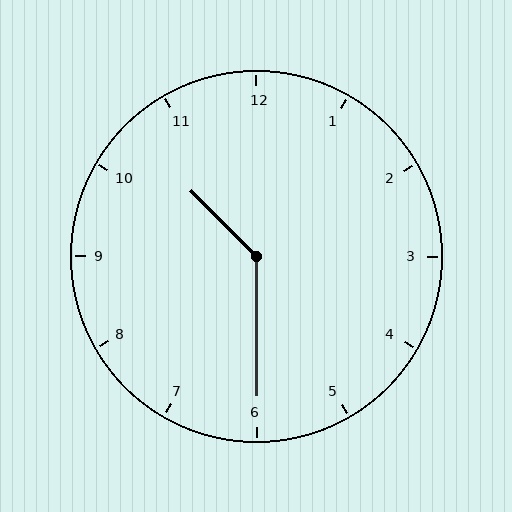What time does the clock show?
10:30.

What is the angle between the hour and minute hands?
Approximately 135 degrees.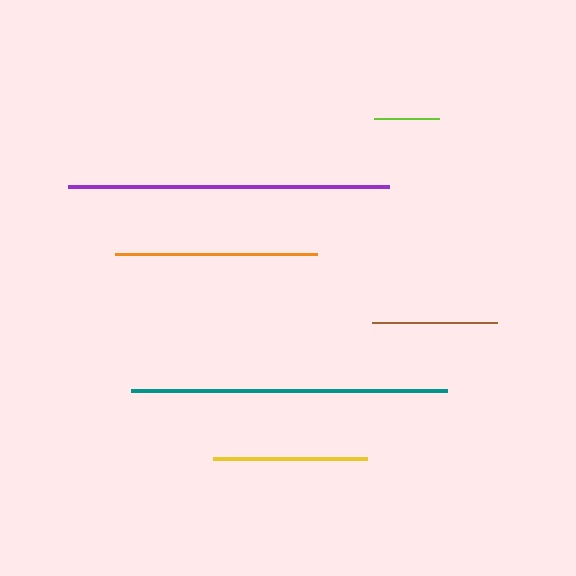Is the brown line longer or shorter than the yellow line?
The yellow line is longer than the brown line.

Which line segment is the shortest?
The lime line is the shortest at approximately 65 pixels.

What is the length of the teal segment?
The teal segment is approximately 316 pixels long.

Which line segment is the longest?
The purple line is the longest at approximately 321 pixels.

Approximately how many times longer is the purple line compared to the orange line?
The purple line is approximately 1.6 times the length of the orange line.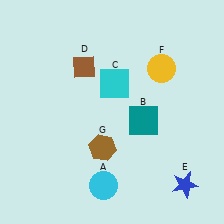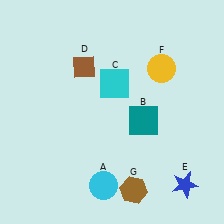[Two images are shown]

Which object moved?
The brown hexagon (G) moved down.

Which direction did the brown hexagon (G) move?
The brown hexagon (G) moved down.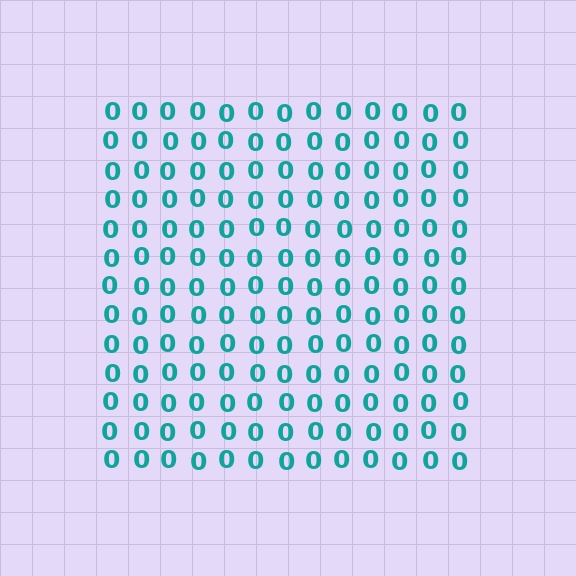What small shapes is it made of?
It is made of small digit 0's.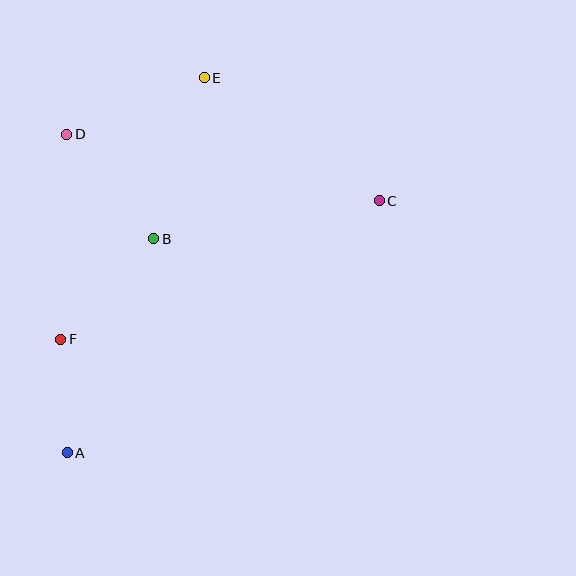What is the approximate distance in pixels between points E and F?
The distance between E and F is approximately 298 pixels.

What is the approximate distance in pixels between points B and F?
The distance between B and F is approximately 137 pixels.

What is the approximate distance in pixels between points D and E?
The distance between D and E is approximately 148 pixels.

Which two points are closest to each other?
Points A and F are closest to each other.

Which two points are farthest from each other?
Points A and C are farthest from each other.